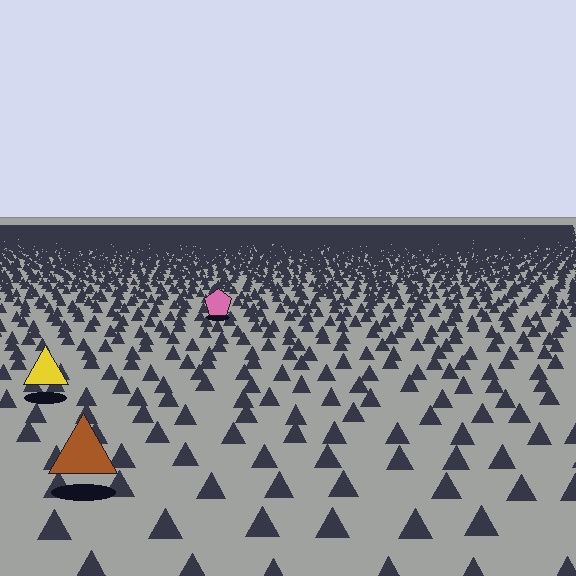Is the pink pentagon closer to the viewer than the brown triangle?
No. The brown triangle is closer — you can tell from the texture gradient: the ground texture is coarser near it.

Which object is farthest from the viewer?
The pink pentagon is farthest from the viewer. It appears smaller and the ground texture around it is denser.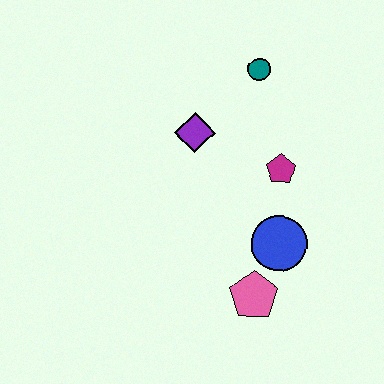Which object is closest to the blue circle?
The pink pentagon is closest to the blue circle.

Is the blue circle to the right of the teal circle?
Yes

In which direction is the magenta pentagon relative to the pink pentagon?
The magenta pentagon is above the pink pentagon.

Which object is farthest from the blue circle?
The teal circle is farthest from the blue circle.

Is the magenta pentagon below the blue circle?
No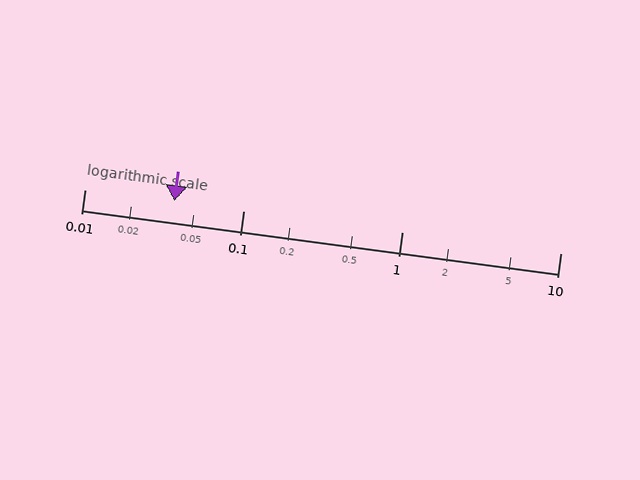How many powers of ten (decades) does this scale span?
The scale spans 3 decades, from 0.01 to 10.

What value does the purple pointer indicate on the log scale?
The pointer indicates approximately 0.037.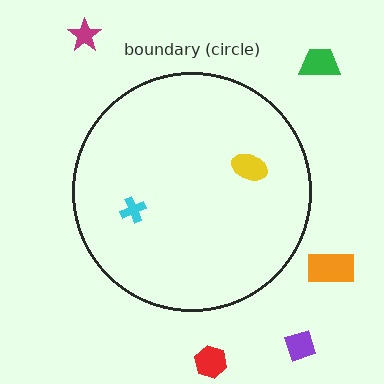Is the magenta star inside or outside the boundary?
Outside.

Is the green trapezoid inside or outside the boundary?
Outside.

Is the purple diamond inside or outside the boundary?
Outside.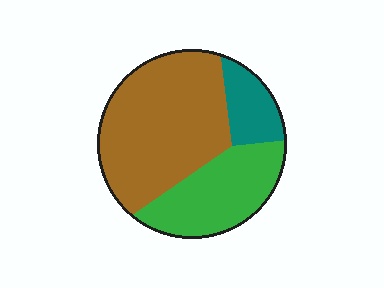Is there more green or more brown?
Brown.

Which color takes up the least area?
Teal, at roughly 15%.